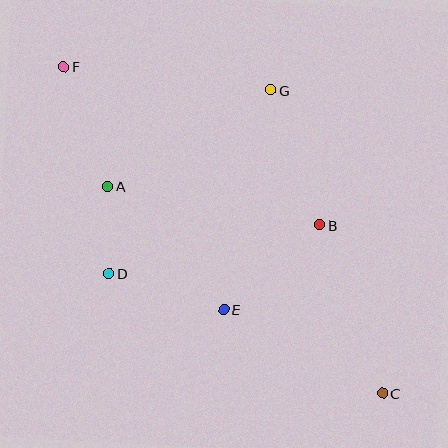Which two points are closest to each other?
Points A and D are closest to each other.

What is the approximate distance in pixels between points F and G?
The distance between F and G is approximately 208 pixels.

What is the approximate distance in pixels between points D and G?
The distance between D and G is approximately 244 pixels.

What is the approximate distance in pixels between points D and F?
The distance between D and F is approximately 211 pixels.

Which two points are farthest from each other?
Points C and F are farthest from each other.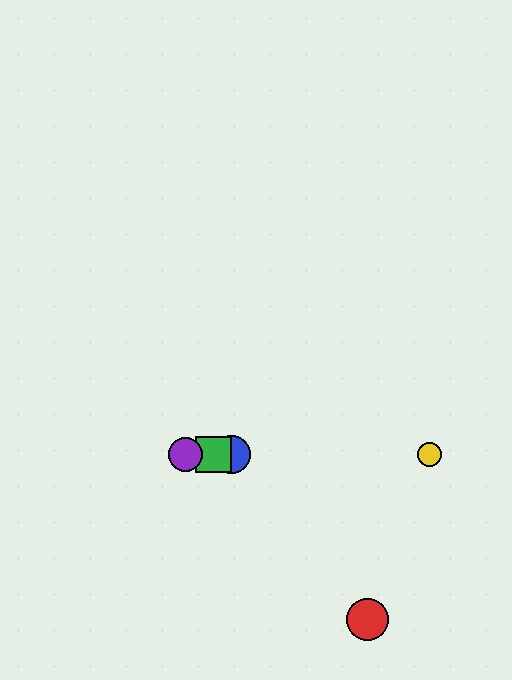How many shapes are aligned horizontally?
4 shapes (the blue circle, the green square, the yellow circle, the purple circle) are aligned horizontally.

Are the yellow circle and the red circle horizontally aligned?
No, the yellow circle is at y≈454 and the red circle is at y≈619.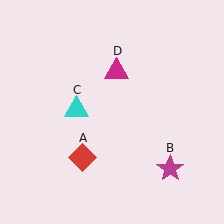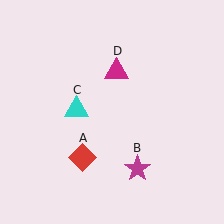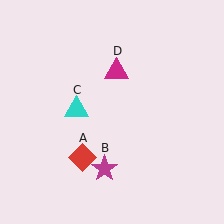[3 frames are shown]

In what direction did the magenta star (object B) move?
The magenta star (object B) moved left.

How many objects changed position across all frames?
1 object changed position: magenta star (object B).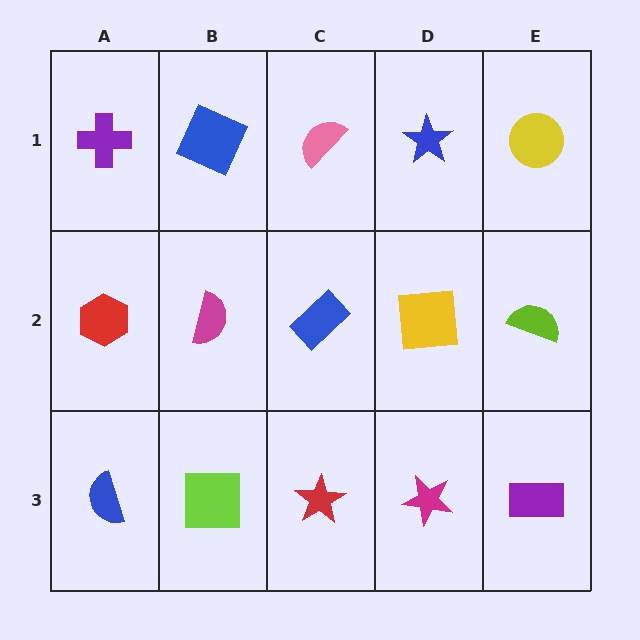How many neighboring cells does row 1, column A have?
2.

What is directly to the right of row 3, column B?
A red star.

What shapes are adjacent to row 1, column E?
A lime semicircle (row 2, column E), a blue star (row 1, column D).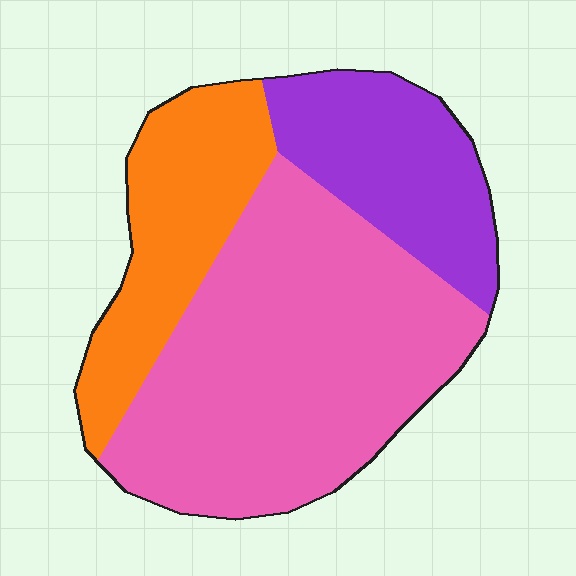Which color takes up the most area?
Pink, at roughly 55%.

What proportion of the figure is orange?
Orange covers around 25% of the figure.